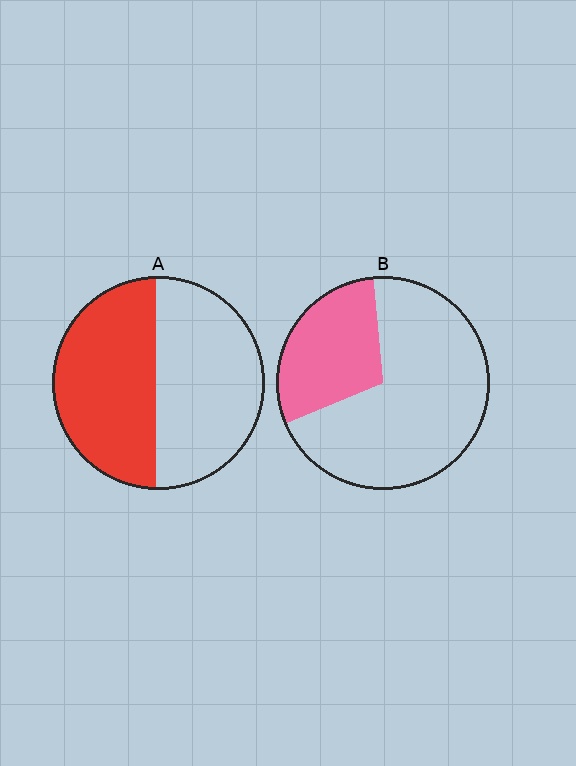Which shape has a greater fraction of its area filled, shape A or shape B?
Shape A.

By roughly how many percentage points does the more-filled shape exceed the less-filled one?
By roughly 20 percentage points (A over B).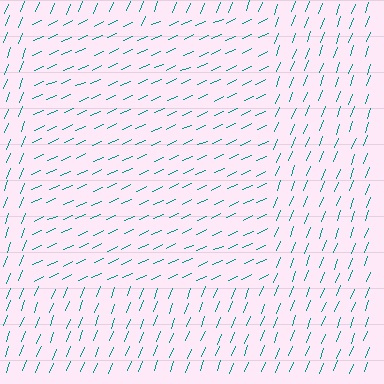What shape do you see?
I see a rectangle.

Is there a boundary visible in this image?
Yes, there is a texture boundary formed by a change in line orientation.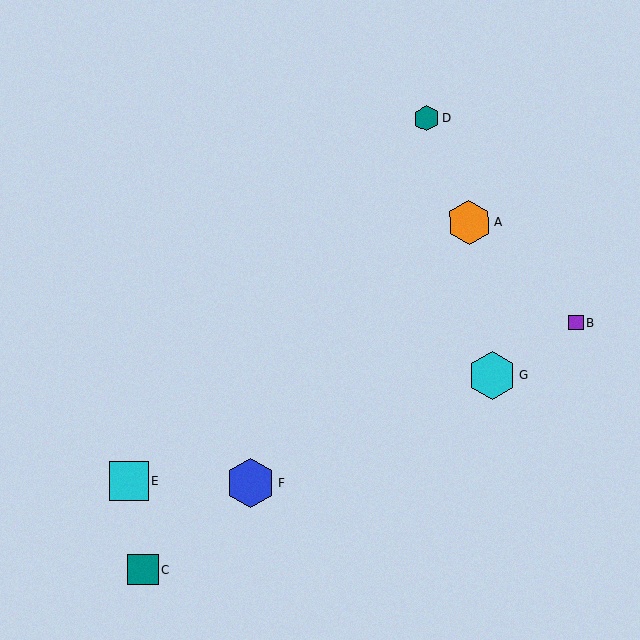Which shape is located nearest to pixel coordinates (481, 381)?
The cyan hexagon (labeled G) at (493, 376) is nearest to that location.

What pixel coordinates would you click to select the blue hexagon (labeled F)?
Click at (250, 483) to select the blue hexagon F.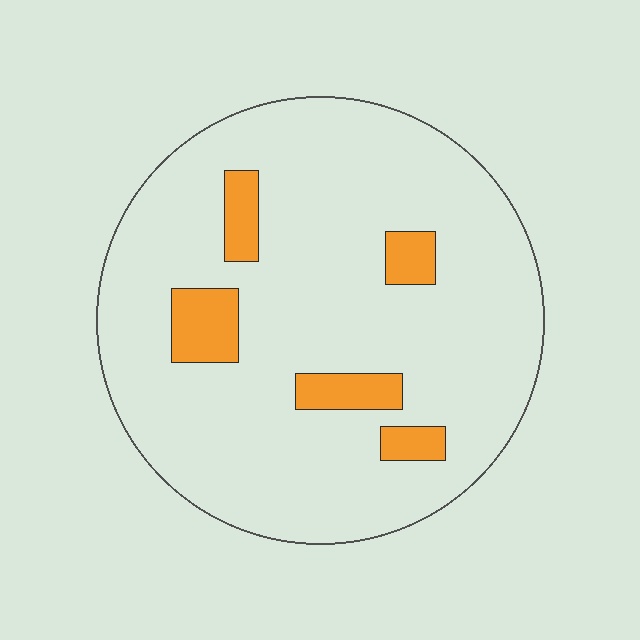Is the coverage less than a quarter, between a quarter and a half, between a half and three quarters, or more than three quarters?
Less than a quarter.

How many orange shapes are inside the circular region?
5.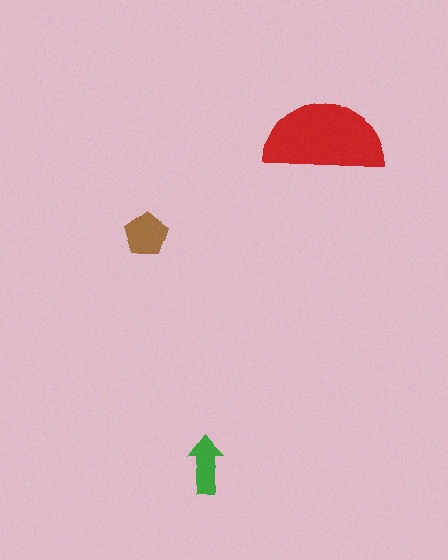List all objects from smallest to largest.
The green arrow, the brown pentagon, the red semicircle.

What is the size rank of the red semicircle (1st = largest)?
1st.